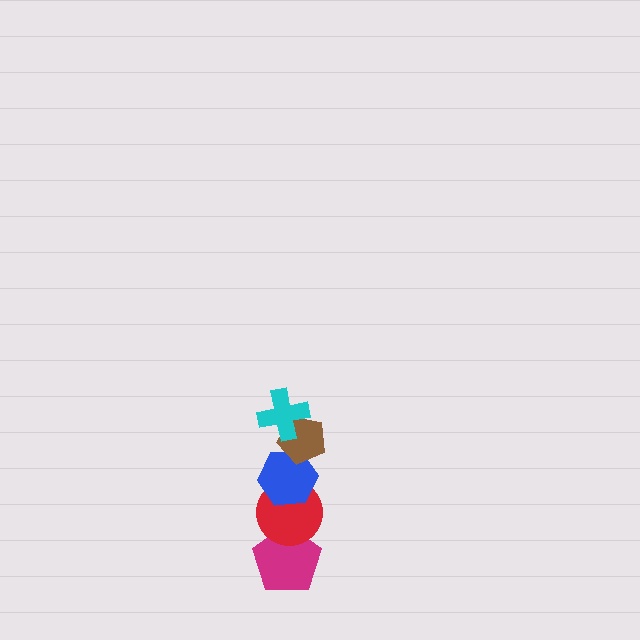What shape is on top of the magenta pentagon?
The red circle is on top of the magenta pentagon.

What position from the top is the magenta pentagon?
The magenta pentagon is 5th from the top.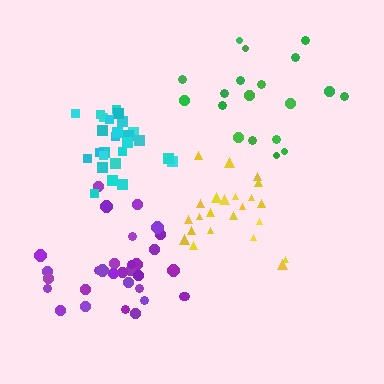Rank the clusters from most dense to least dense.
cyan, purple, yellow, green.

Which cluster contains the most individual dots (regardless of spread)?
Purple (31).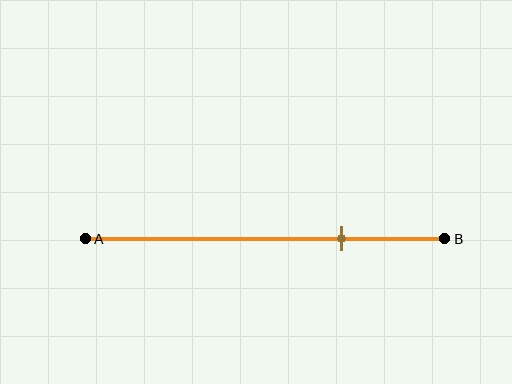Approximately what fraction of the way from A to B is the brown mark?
The brown mark is approximately 70% of the way from A to B.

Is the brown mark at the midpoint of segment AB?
No, the mark is at about 70% from A, not at the 50% midpoint.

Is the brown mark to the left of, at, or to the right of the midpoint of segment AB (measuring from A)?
The brown mark is to the right of the midpoint of segment AB.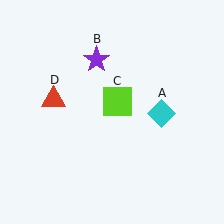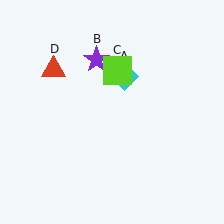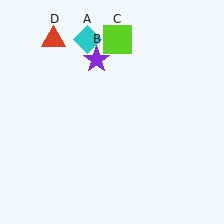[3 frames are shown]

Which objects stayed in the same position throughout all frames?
Purple star (object B) remained stationary.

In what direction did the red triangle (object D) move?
The red triangle (object D) moved up.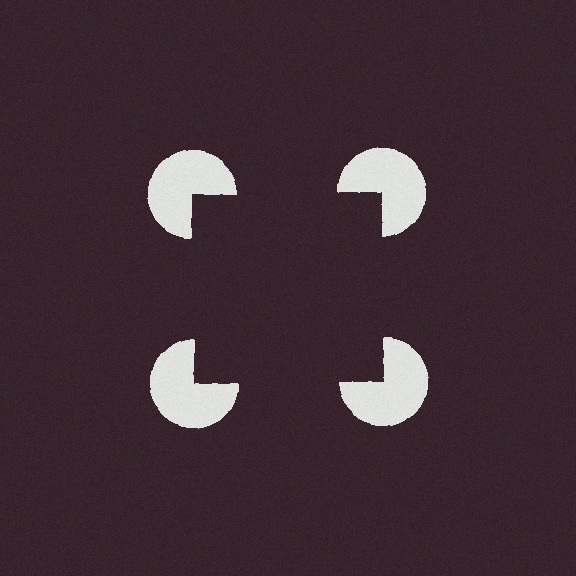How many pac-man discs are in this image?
There are 4 — one at each vertex of the illusory square.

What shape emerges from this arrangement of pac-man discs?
An illusory square — its edges are inferred from the aligned wedge cuts in the pac-man discs, not physically drawn.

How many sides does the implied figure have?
4 sides.